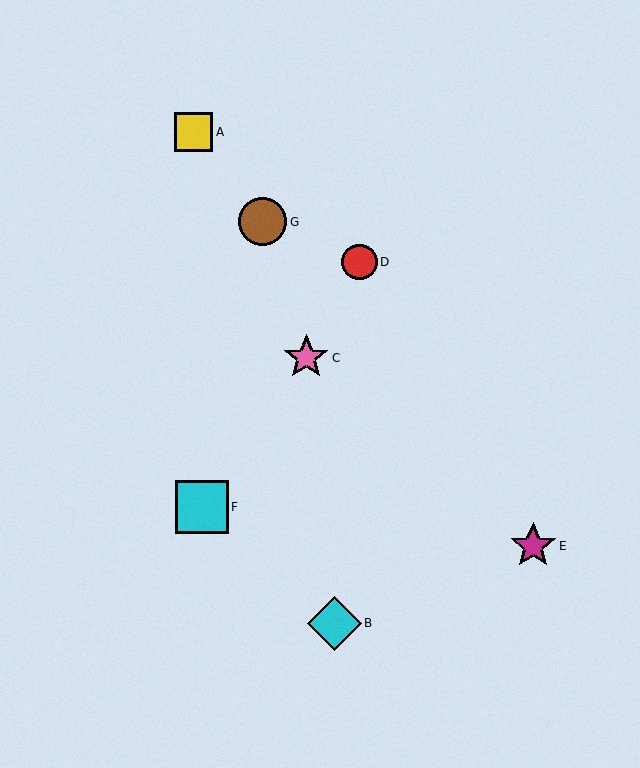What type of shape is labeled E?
Shape E is a magenta star.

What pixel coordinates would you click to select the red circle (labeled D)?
Click at (360, 262) to select the red circle D.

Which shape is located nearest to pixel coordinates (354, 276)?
The red circle (labeled D) at (360, 262) is nearest to that location.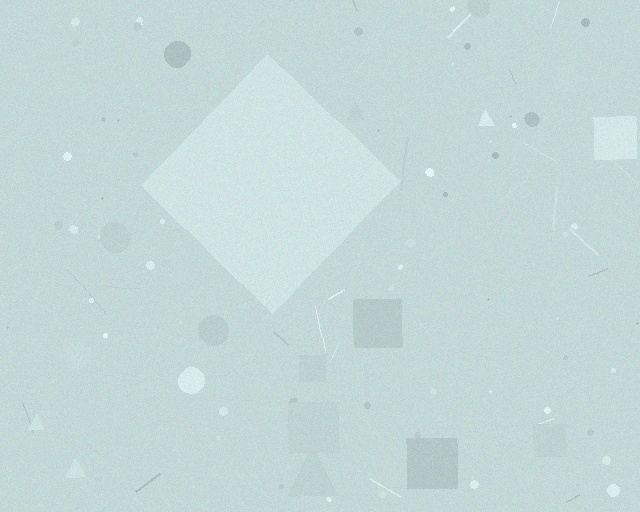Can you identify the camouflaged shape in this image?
The camouflaged shape is a diamond.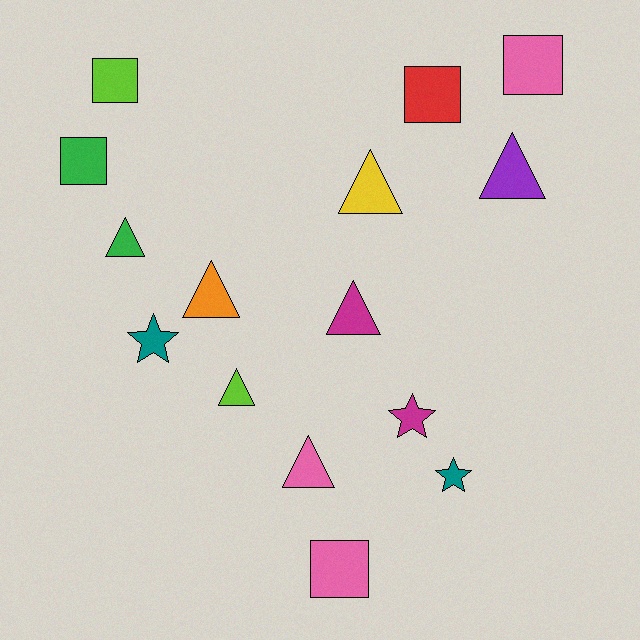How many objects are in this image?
There are 15 objects.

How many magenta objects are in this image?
There are 2 magenta objects.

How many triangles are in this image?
There are 7 triangles.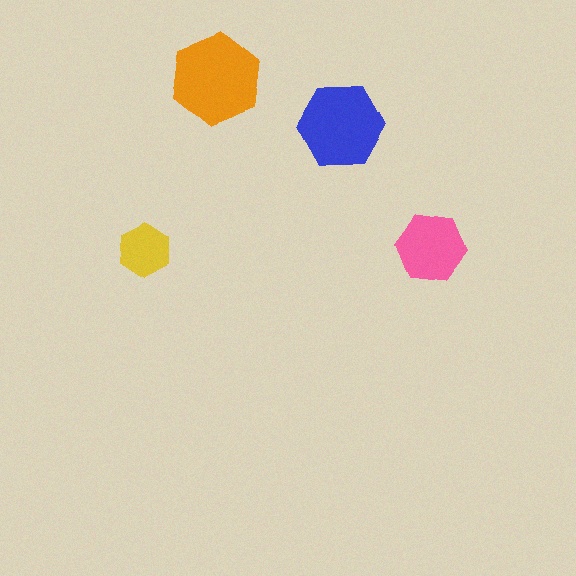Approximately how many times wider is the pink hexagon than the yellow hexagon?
About 1.5 times wider.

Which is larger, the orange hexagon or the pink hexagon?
The orange one.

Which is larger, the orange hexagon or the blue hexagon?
The orange one.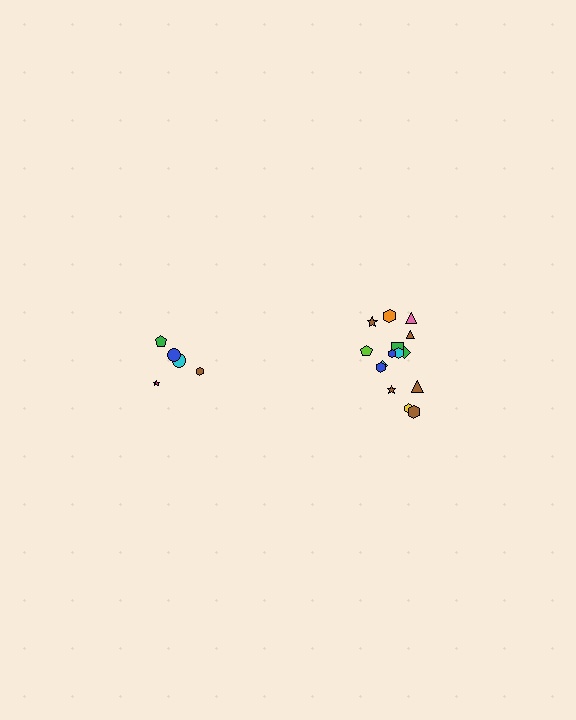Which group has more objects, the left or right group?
The right group.